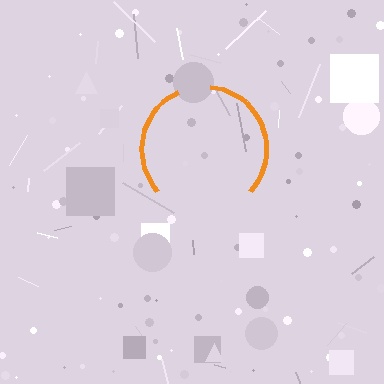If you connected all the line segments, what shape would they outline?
They would outline a circle.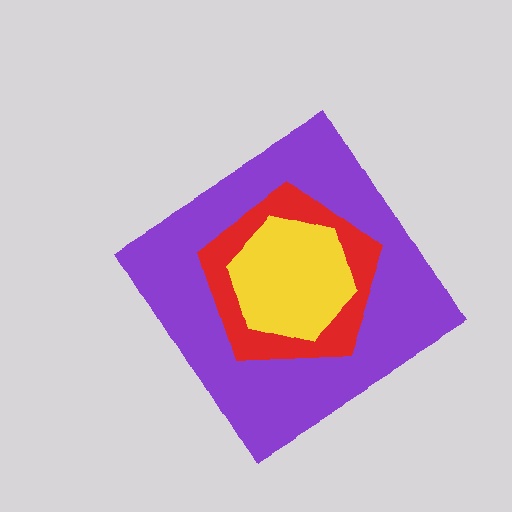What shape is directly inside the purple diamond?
The red pentagon.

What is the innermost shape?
The yellow hexagon.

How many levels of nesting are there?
3.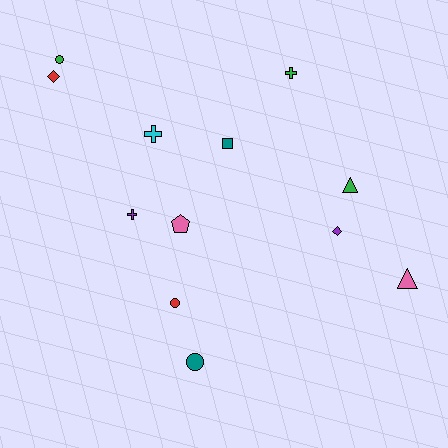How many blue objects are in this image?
There are no blue objects.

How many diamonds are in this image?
There are 2 diamonds.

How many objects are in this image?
There are 12 objects.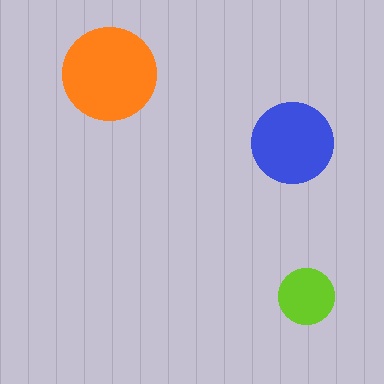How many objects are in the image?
There are 3 objects in the image.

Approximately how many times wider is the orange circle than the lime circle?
About 1.5 times wider.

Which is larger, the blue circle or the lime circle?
The blue one.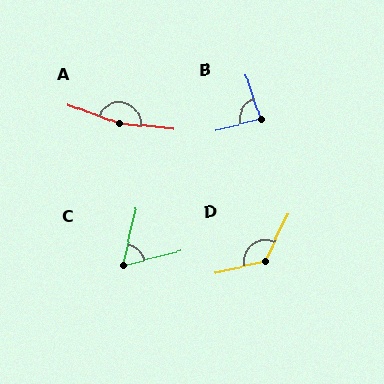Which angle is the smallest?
C, at approximately 63 degrees.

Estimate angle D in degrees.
Approximately 129 degrees.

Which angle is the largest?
A, at approximately 164 degrees.